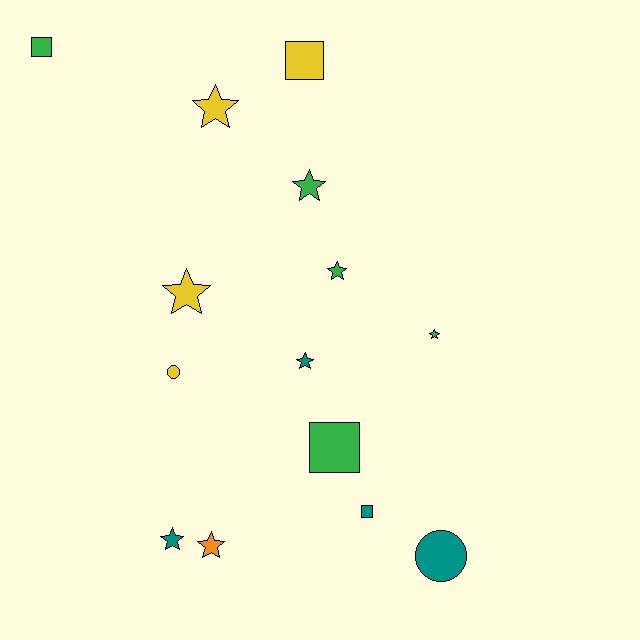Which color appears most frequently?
Green, with 5 objects.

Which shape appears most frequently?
Star, with 8 objects.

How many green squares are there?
There are 2 green squares.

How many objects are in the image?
There are 14 objects.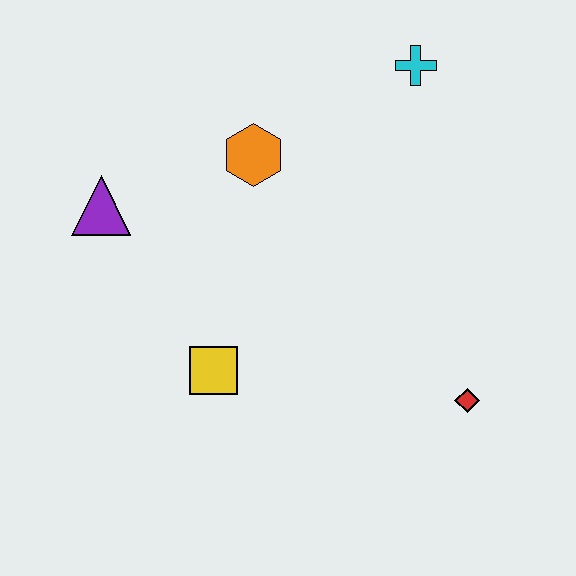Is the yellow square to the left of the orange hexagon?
Yes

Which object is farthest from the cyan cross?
The yellow square is farthest from the cyan cross.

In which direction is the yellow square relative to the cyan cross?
The yellow square is below the cyan cross.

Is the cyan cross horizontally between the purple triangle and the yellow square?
No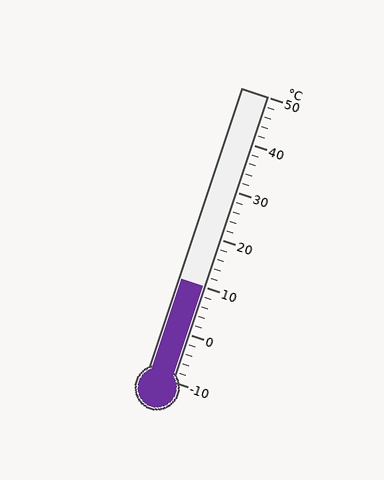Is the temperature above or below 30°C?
The temperature is below 30°C.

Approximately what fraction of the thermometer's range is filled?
The thermometer is filled to approximately 35% of its range.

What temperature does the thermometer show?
The thermometer shows approximately 10°C.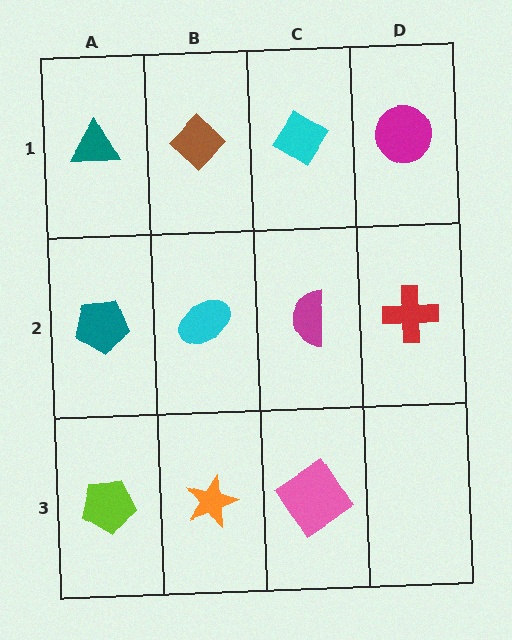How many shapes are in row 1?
4 shapes.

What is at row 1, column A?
A teal triangle.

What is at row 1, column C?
A cyan diamond.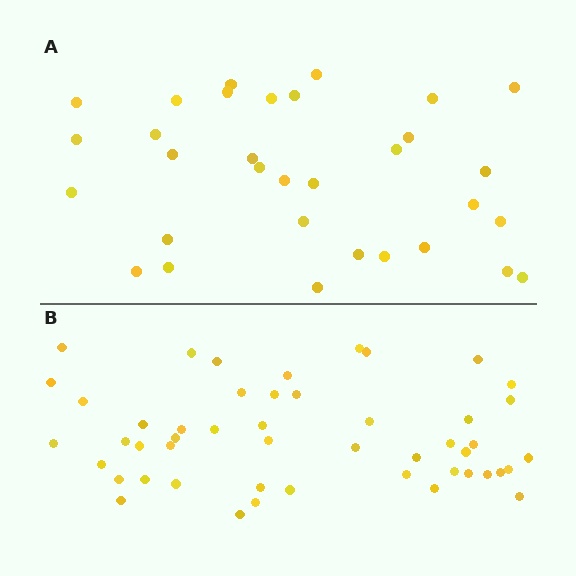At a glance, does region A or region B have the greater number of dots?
Region B (the bottom region) has more dots.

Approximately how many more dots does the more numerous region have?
Region B has approximately 15 more dots than region A.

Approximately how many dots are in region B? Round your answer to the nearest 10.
About 50 dots. (The exact count is 49, which rounds to 50.)